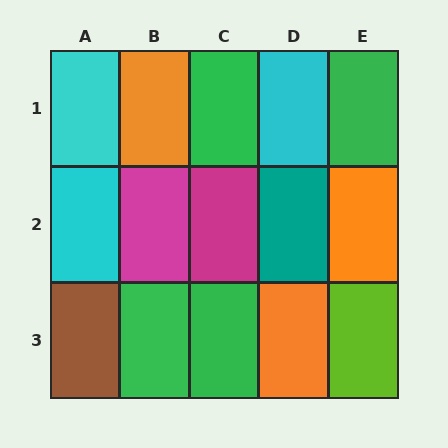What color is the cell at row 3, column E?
Lime.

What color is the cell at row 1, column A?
Cyan.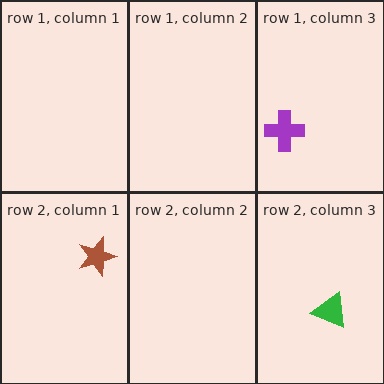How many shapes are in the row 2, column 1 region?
1.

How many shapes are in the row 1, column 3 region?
1.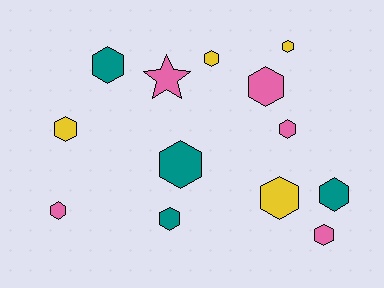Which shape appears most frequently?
Hexagon, with 12 objects.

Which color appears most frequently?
Pink, with 5 objects.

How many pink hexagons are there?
There are 4 pink hexagons.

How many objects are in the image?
There are 13 objects.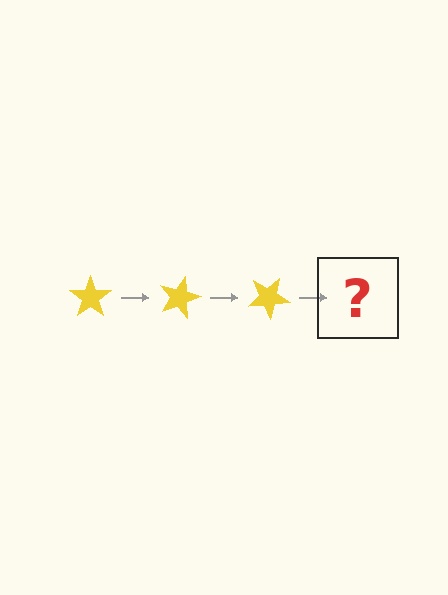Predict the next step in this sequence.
The next step is a yellow star rotated 45 degrees.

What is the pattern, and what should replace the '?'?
The pattern is that the star rotates 15 degrees each step. The '?' should be a yellow star rotated 45 degrees.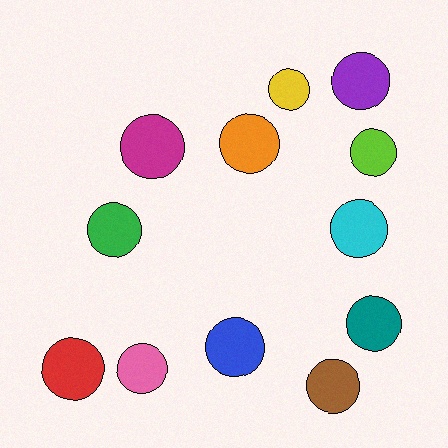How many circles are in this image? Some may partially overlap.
There are 12 circles.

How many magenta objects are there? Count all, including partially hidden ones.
There is 1 magenta object.